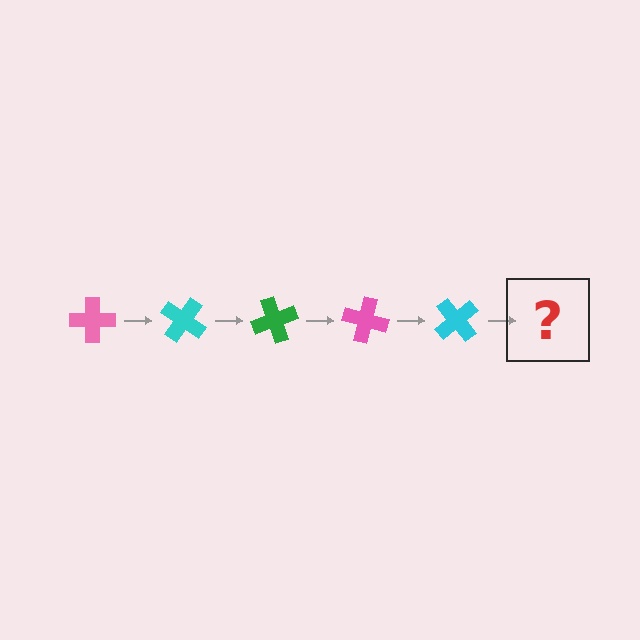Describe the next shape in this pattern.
It should be a green cross, rotated 175 degrees from the start.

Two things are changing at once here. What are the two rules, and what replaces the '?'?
The two rules are that it rotates 35 degrees each step and the color cycles through pink, cyan, and green. The '?' should be a green cross, rotated 175 degrees from the start.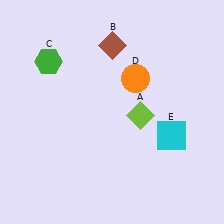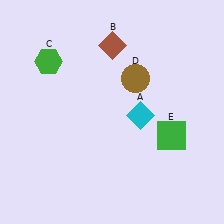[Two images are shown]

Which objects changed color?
A changed from lime to cyan. D changed from orange to brown. E changed from cyan to green.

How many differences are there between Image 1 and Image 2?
There are 3 differences between the two images.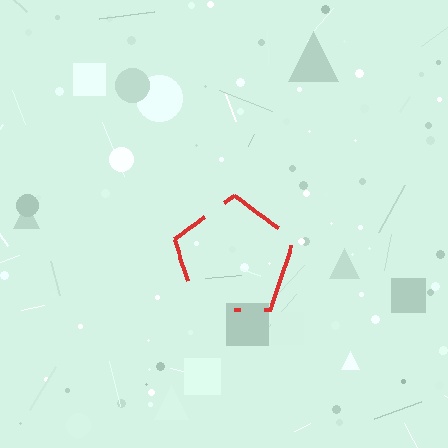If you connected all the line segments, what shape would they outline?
They would outline a pentagon.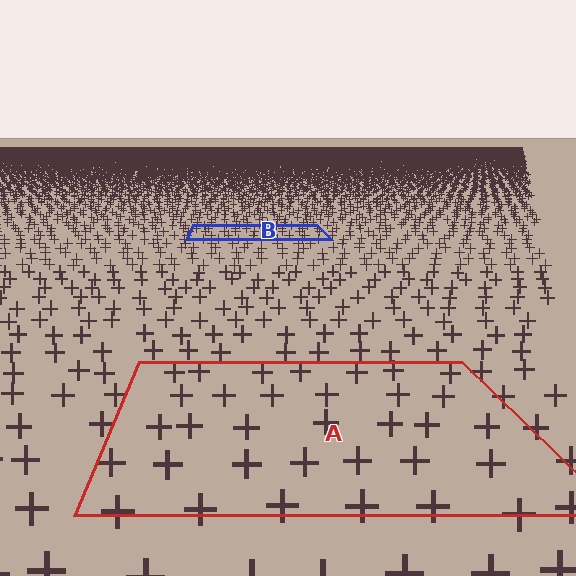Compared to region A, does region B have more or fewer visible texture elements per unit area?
Region B has more texture elements per unit area — they are packed more densely because it is farther away.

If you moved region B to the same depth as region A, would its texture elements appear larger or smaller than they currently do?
They would appear larger. At a closer depth, the same texture elements are projected at a bigger on-screen size.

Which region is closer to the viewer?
Region A is closer. The texture elements there are larger and more spread out.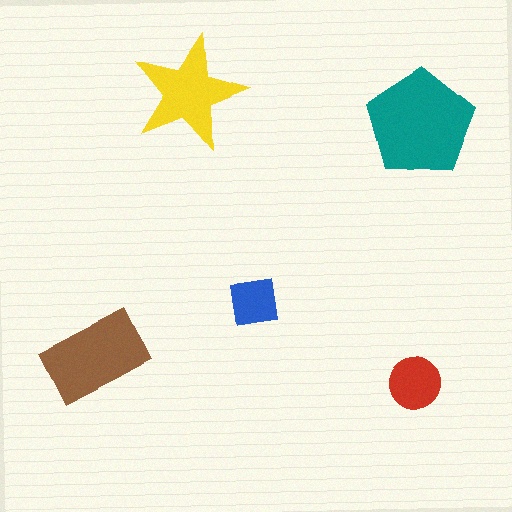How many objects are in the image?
There are 5 objects in the image.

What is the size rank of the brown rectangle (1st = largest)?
2nd.